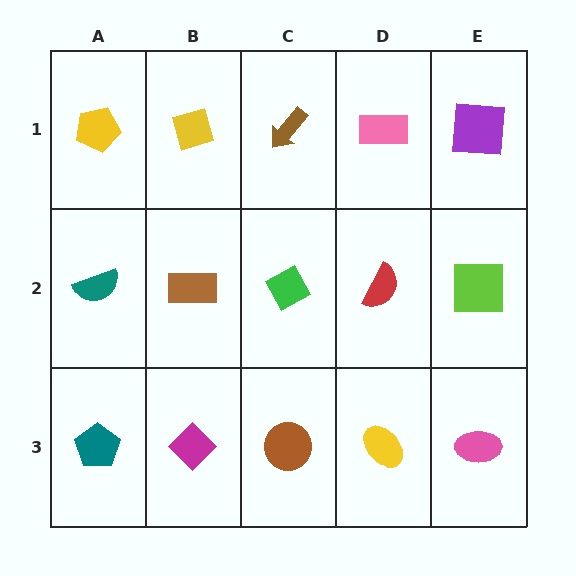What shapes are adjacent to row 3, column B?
A brown rectangle (row 2, column B), a teal pentagon (row 3, column A), a brown circle (row 3, column C).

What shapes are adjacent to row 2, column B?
A yellow diamond (row 1, column B), a magenta diamond (row 3, column B), a teal semicircle (row 2, column A), a green diamond (row 2, column C).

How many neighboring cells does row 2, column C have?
4.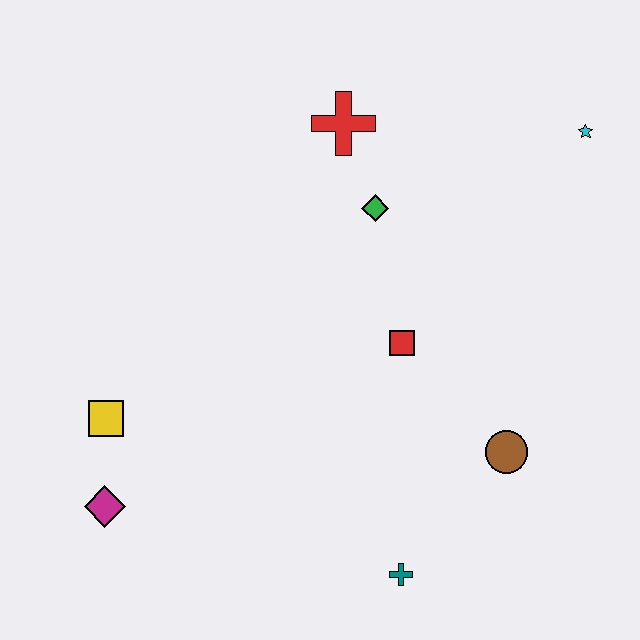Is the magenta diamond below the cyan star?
Yes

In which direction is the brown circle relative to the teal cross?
The brown circle is above the teal cross.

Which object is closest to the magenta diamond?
The yellow square is closest to the magenta diamond.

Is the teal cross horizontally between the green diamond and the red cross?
No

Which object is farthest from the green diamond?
The magenta diamond is farthest from the green diamond.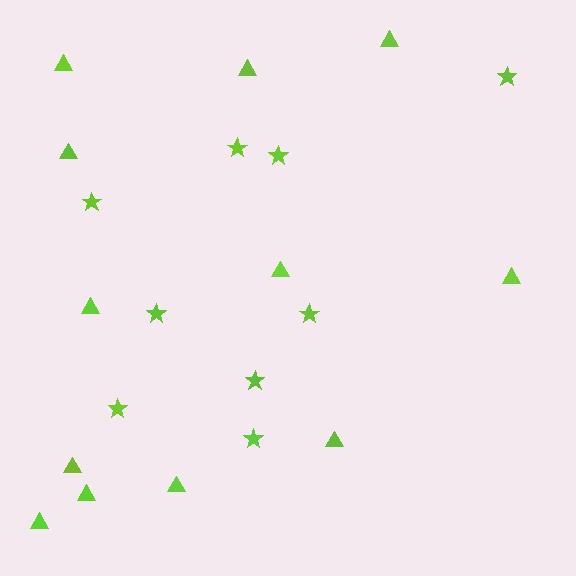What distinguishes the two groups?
There are 2 groups: one group of triangles (12) and one group of stars (9).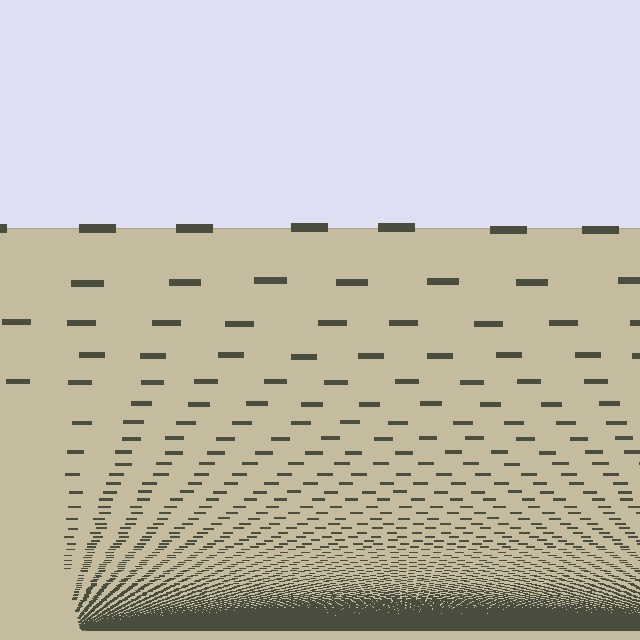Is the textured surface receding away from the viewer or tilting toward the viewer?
The surface appears to tilt toward the viewer. Texture elements get larger and sparser toward the top.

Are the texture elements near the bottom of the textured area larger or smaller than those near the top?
Smaller. The gradient is inverted — elements near the bottom are smaller and denser.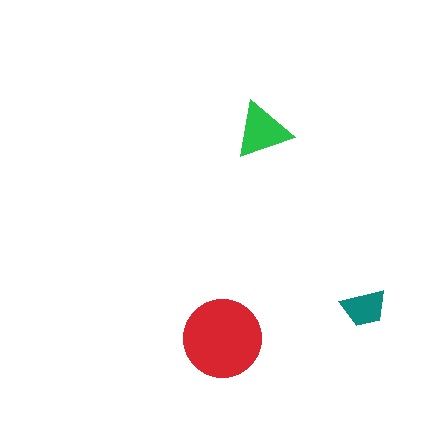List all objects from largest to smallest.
The red circle, the green triangle, the teal trapezoid.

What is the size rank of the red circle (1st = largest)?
1st.